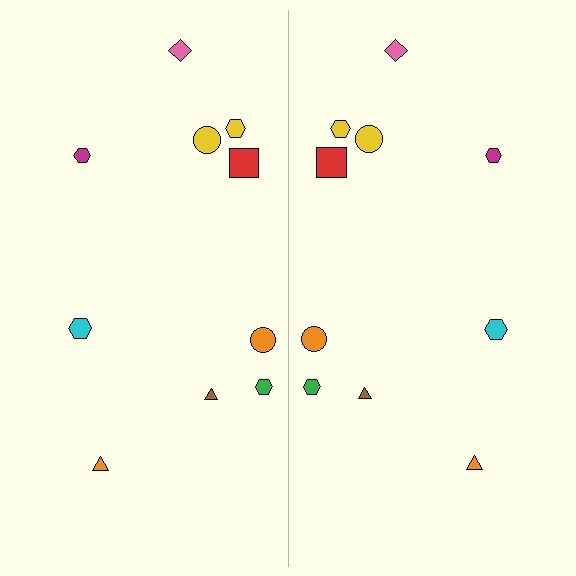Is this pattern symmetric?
Yes, this pattern has bilateral (reflection) symmetry.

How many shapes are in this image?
There are 20 shapes in this image.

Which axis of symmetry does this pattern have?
The pattern has a vertical axis of symmetry running through the center of the image.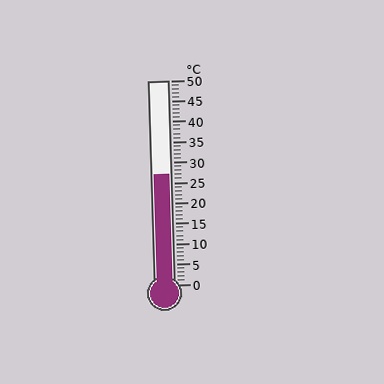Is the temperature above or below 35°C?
The temperature is below 35°C.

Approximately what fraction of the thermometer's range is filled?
The thermometer is filled to approximately 55% of its range.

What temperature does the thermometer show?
The thermometer shows approximately 27°C.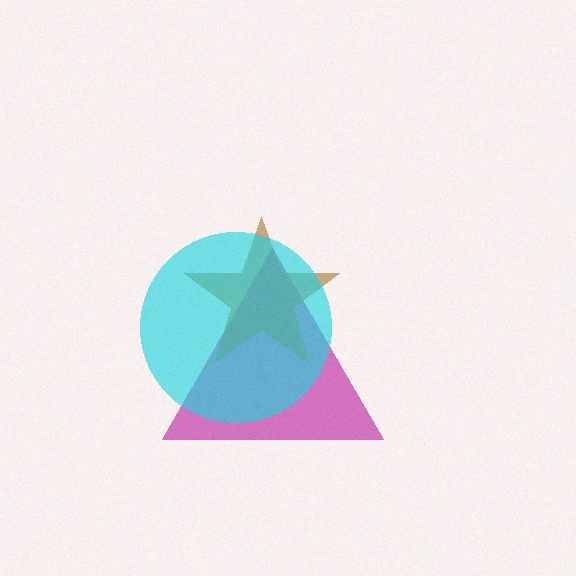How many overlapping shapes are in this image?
There are 3 overlapping shapes in the image.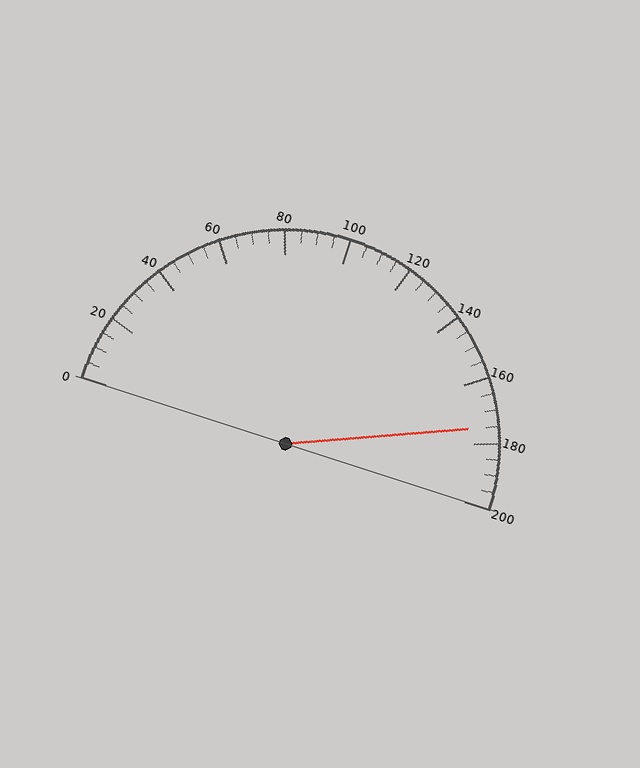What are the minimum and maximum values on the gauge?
The gauge ranges from 0 to 200.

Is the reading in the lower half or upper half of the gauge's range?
The reading is in the upper half of the range (0 to 200).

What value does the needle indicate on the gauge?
The needle indicates approximately 175.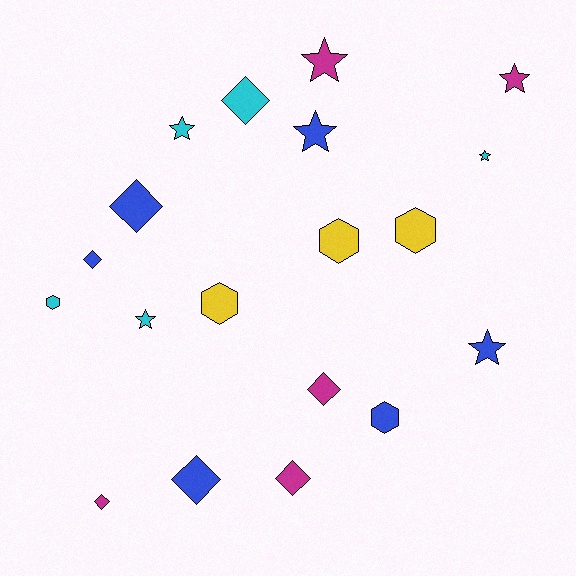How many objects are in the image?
There are 19 objects.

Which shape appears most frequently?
Diamond, with 7 objects.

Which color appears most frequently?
Blue, with 6 objects.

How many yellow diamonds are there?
There are no yellow diamonds.